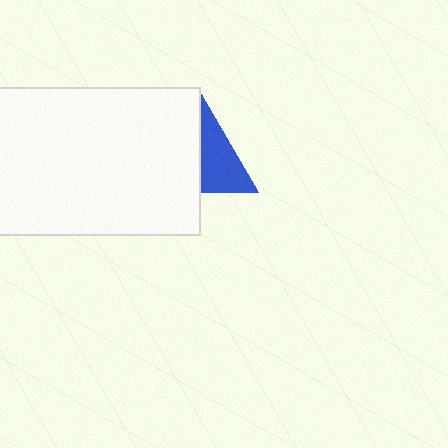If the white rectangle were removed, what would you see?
You would see the complete blue triangle.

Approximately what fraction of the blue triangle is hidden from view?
Roughly 50% of the blue triangle is hidden behind the white rectangle.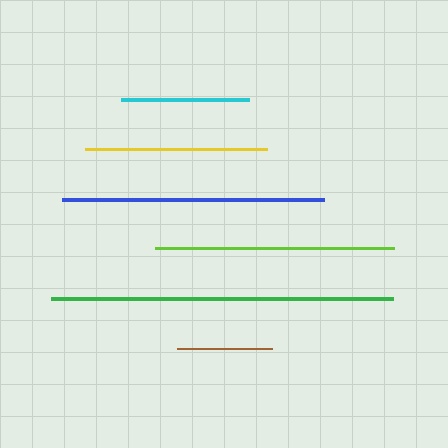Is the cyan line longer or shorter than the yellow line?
The yellow line is longer than the cyan line.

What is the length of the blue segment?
The blue segment is approximately 262 pixels long.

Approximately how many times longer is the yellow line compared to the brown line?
The yellow line is approximately 1.9 times the length of the brown line.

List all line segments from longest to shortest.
From longest to shortest: green, blue, lime, yellow, cyan, brown.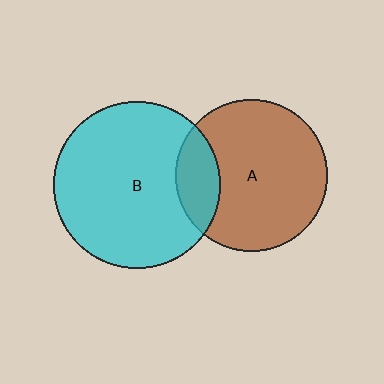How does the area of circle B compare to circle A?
Approximately 1.2 times.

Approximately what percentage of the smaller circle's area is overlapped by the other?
Approximately 20%.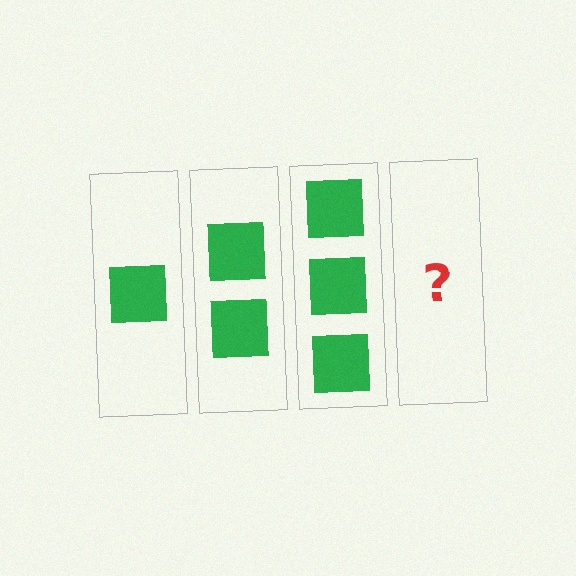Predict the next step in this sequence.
The next step is 4 squares.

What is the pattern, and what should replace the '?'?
The pattern is that each step adds one more square. The '?' should be 4 squares.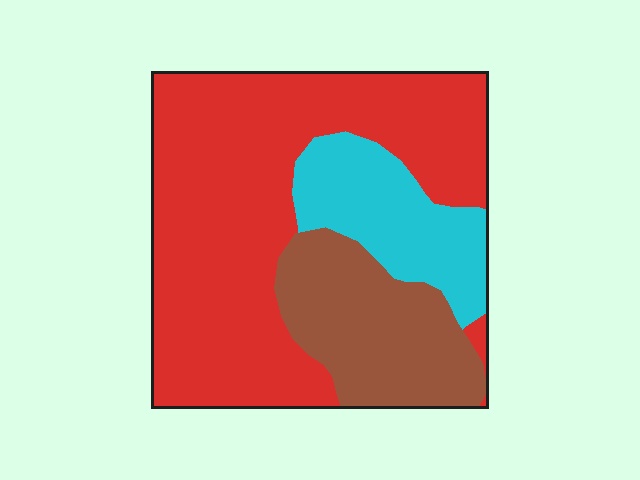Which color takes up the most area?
Red, at roughly 60%.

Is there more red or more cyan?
Red.